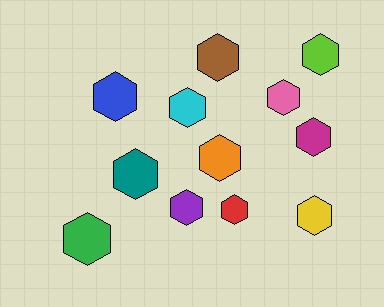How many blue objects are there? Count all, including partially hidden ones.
There is 1 blue object.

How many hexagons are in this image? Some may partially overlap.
There are 12 hexagons.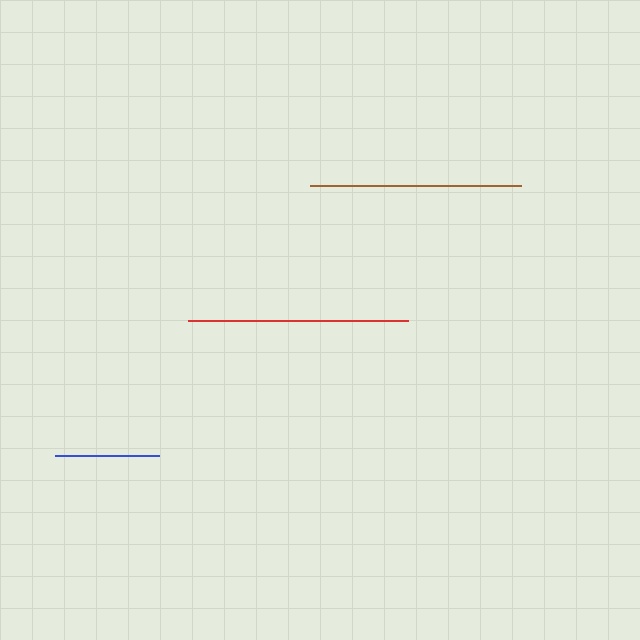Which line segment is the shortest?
The blue line is the shortest at approximately 104 pixels.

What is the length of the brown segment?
The brown segment is approximately 210 pixels long.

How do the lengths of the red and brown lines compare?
The red and brown lines are approximately the same length.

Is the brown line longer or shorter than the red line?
The red line is longer than the brown line.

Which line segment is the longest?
The red line is the longest at approximately 220 pixels.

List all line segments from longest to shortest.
From longest to shortest: red, brown, blue.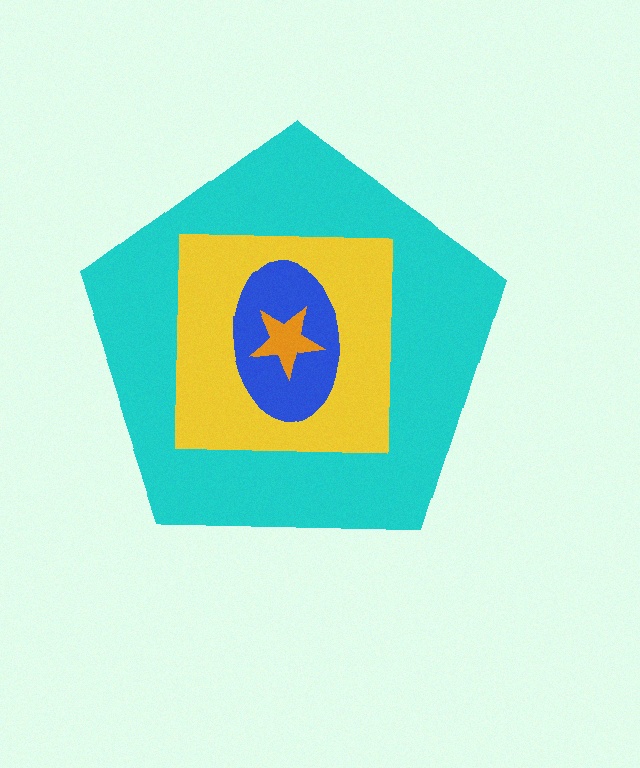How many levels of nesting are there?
4.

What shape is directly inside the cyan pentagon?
The yellow square.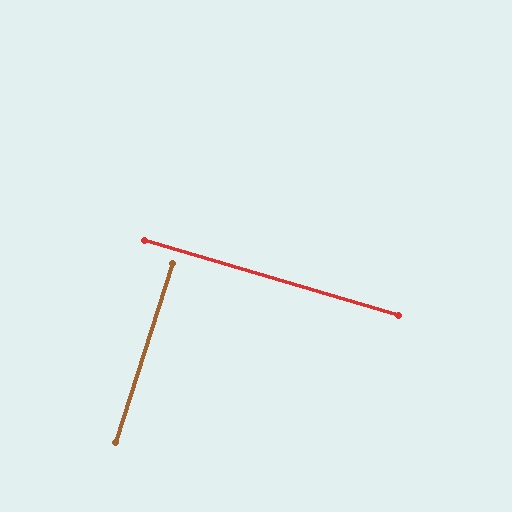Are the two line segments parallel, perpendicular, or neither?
Perpendicular — they meet at approximately 89°.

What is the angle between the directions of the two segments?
Approximately 89 degrees.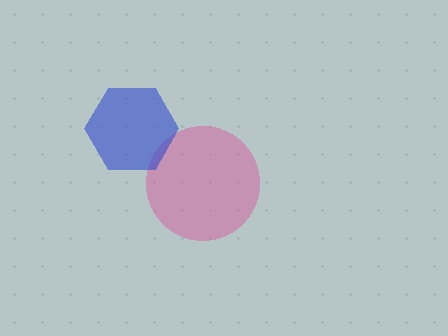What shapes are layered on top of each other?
The layered shapes are: a pink circle, a blue hexagon.